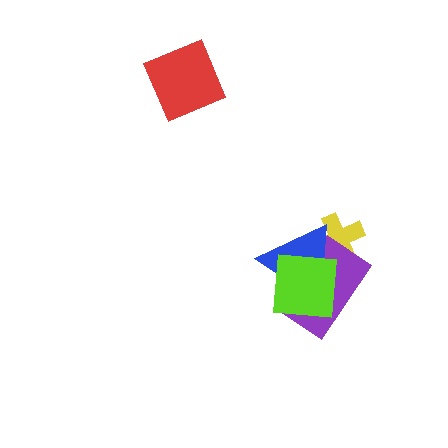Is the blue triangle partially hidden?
Yes, it is partially covered by another shape.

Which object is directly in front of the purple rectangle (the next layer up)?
The blue triangle is directly in front of the purple rectangle.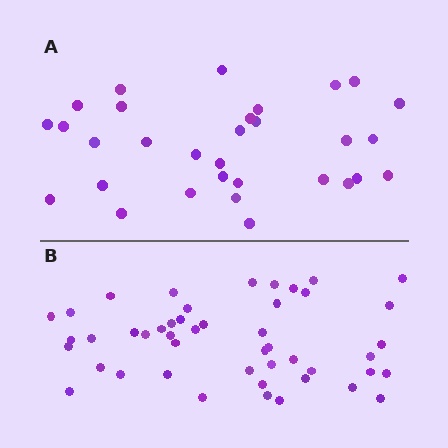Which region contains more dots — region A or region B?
Region B (the bottom region) has more dots.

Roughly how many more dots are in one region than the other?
Region B has approximately 15 more dots than region A.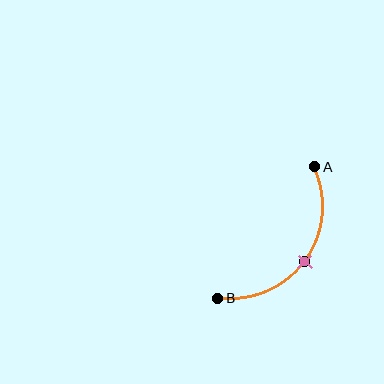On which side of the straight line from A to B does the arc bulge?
The arc bulges below and to the right of the straight line connecting A and B.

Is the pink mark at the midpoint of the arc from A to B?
Yes. The pink mark lies on the arc at equal arc-length from both A and B — it is the arc midpoint.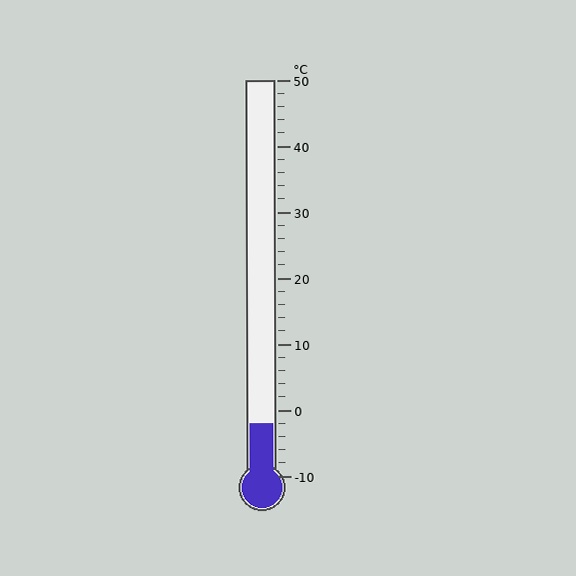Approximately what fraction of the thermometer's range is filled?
The thermometer is filled to approximately 15% of its range.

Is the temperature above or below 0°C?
The temperature is below 0°C.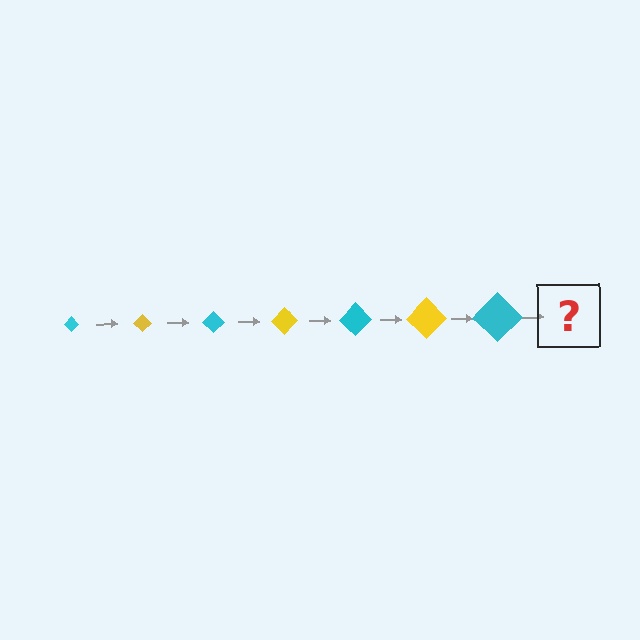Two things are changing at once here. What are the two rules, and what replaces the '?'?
The two rules are that the diamond grows larger each step and the color cycles through cyan and yellow. The '?' should be a yellow diamond, larger than the previous one.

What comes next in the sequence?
The next element should be a yellow diamond, larger than the previous one.